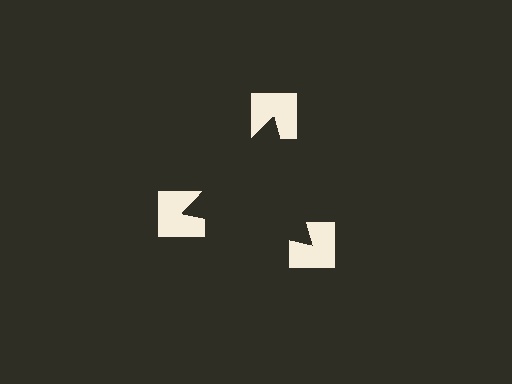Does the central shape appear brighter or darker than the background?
It typically appears slightly darker than the background, even though no actual brightness change is drawn.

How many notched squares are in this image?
There are 3 — one at each vertex of the illusory triangle.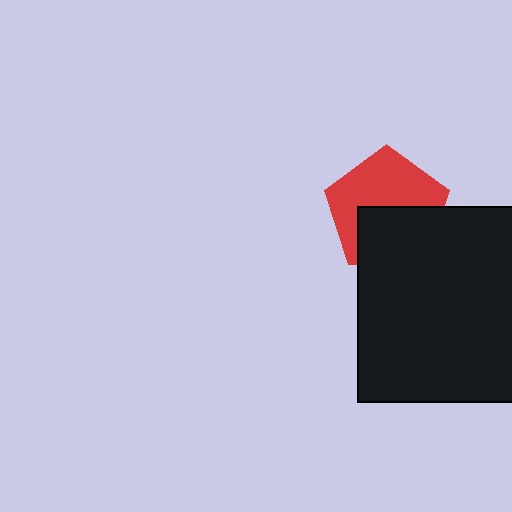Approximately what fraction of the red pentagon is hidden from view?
Roughly 44% of the red pentagon is hidden behind the black rectangle.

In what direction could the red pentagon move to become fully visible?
The red pentagon could move up. That would shift it out from behind the black rectangle entirely.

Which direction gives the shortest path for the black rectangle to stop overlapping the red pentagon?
Moving down gives the shortest separation.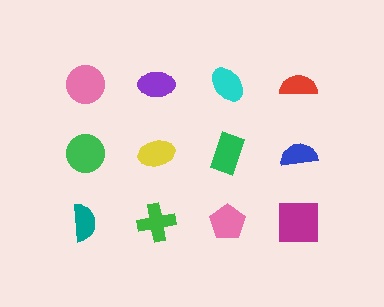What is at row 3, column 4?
A magenta square.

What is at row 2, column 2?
A yellow ellipse.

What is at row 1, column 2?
A purple ellipse.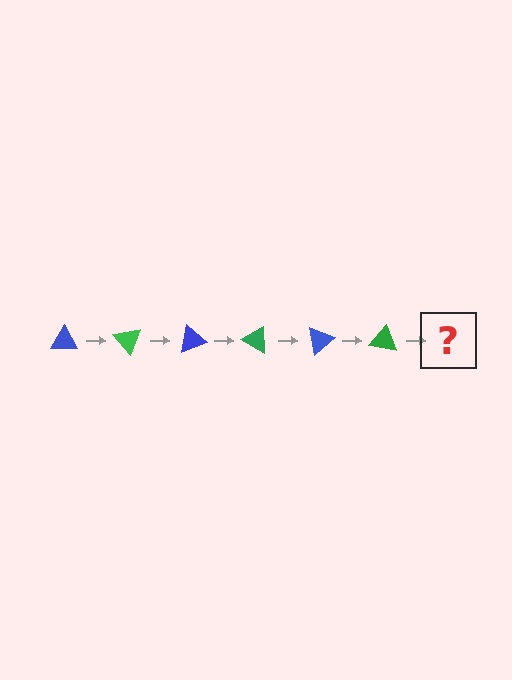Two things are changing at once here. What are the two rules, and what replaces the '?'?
The two rules are that it rotates 50 degrees each step and the color cycles through blue and green. The '?' should be a blue triangle, rotated 300 degrees from the start.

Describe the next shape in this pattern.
It should be a blue triangle, rotated 300 degrees from the start.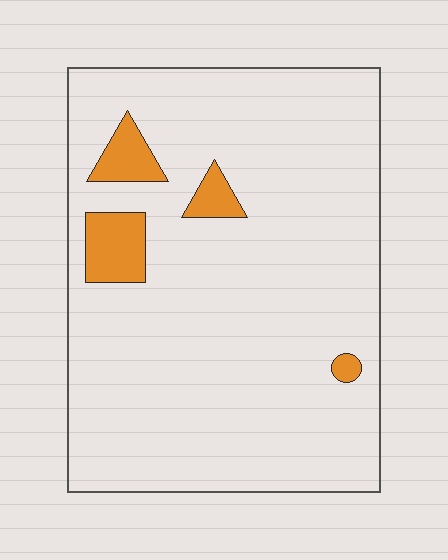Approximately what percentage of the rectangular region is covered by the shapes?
Approximately 10%.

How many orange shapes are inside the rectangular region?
4.